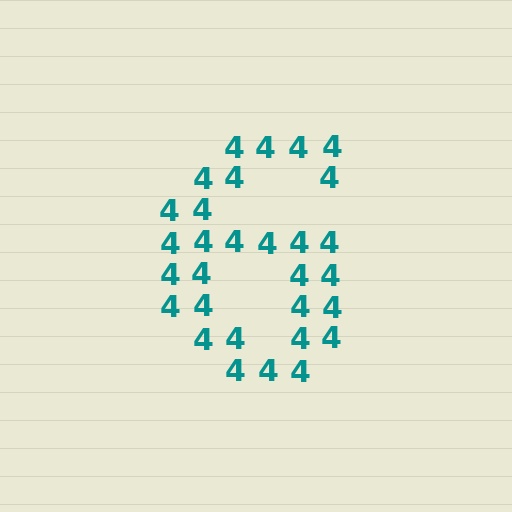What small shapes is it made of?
It is made of small digit 4's.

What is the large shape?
The large shape is the digit 6.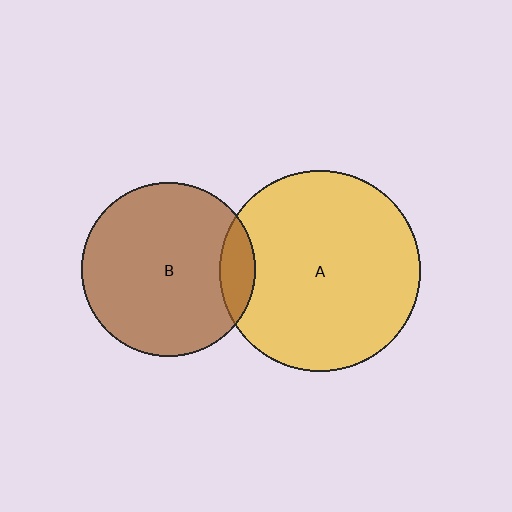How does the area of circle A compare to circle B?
Approximately 1.3 times.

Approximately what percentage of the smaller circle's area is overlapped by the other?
Approximately 10%.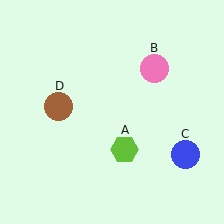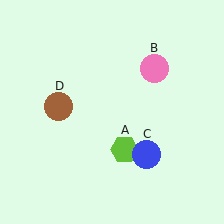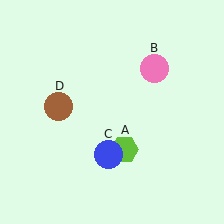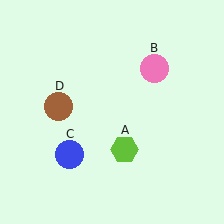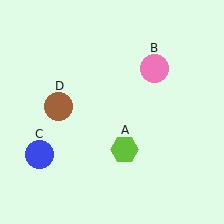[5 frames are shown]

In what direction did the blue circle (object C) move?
The blue circle (object C) moved left.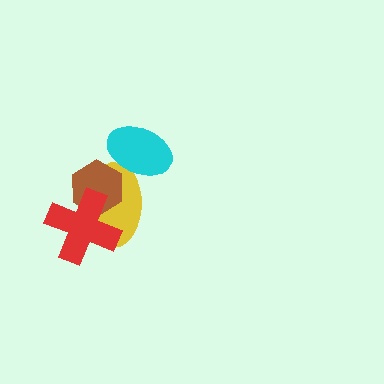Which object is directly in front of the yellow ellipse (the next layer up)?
The brown hexagon is directly in front of the yellow ellipse.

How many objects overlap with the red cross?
2 objects overlap with the red cross.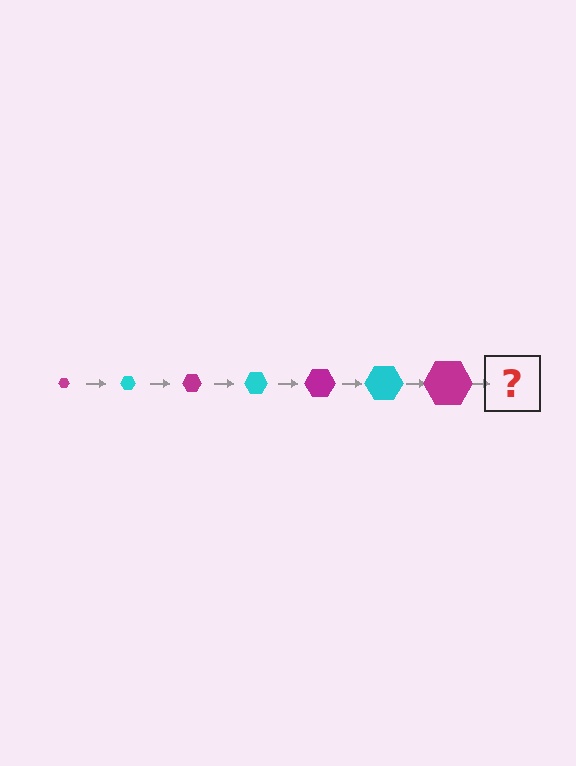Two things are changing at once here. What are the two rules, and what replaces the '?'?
The two rules are that the hexagon grows larger each step and the color cycles through magenta and cyan. The '?' should be a cyan hexagon, larger than the previous one.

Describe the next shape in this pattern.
It should be a cyan hexagon, larger than the previous one.